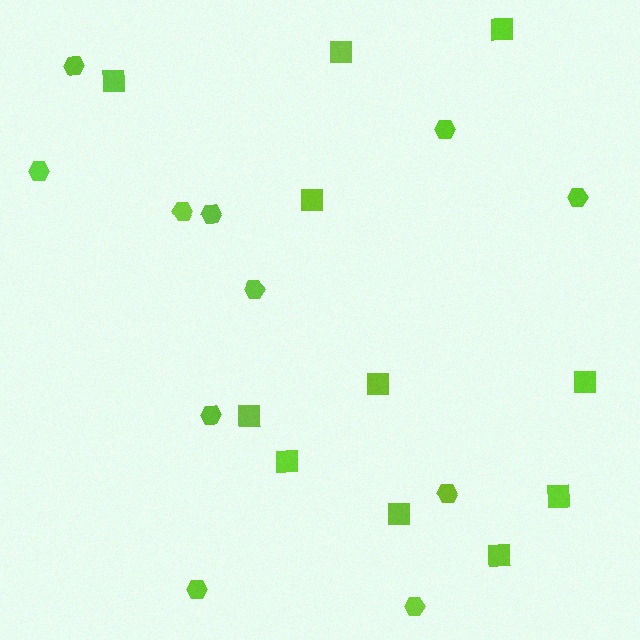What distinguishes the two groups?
There are 2 groups: one group of squares (11) and one group of hexagons (11).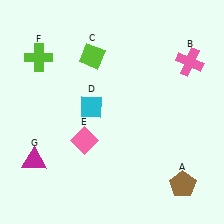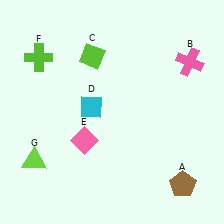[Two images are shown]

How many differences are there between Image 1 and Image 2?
There is 1 difference between the two images.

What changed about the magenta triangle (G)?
In Image 1, G is magenta. In Image 2, it changed to lime.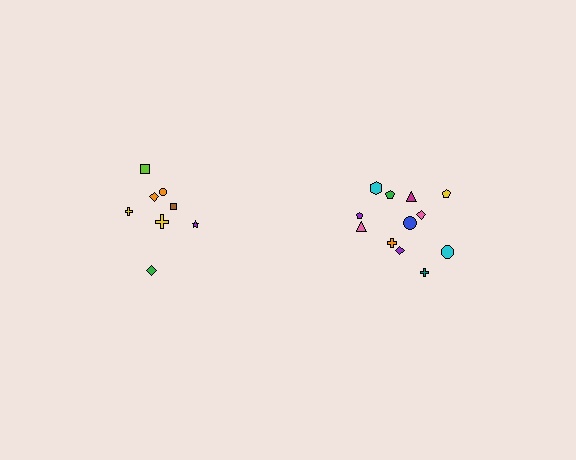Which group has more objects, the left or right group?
The right group.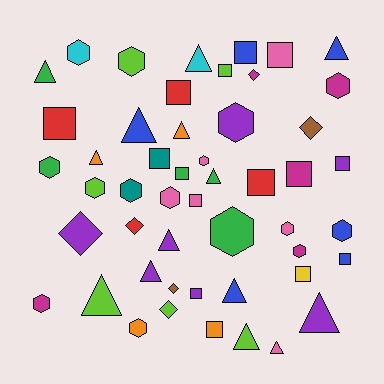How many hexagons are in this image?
There are 15 hexagons.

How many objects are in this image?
There are 50 objects.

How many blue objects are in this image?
There are 6 blue objects.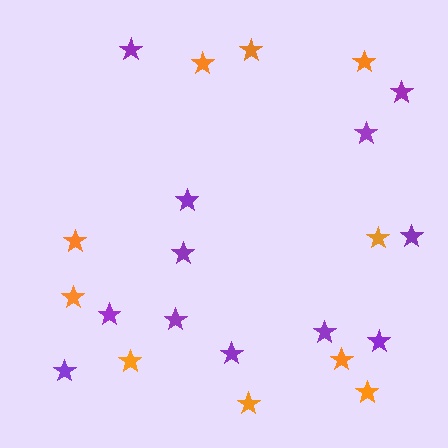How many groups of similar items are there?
There are 2 groups: one group of orange stars (10) and one group of purple stars (12).